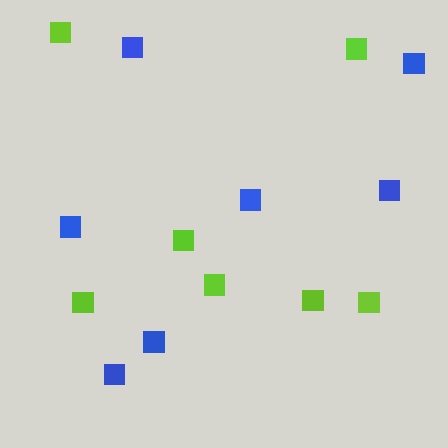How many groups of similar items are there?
There are 2 groups: one group of lime squares (7) and one group of blue squares (7).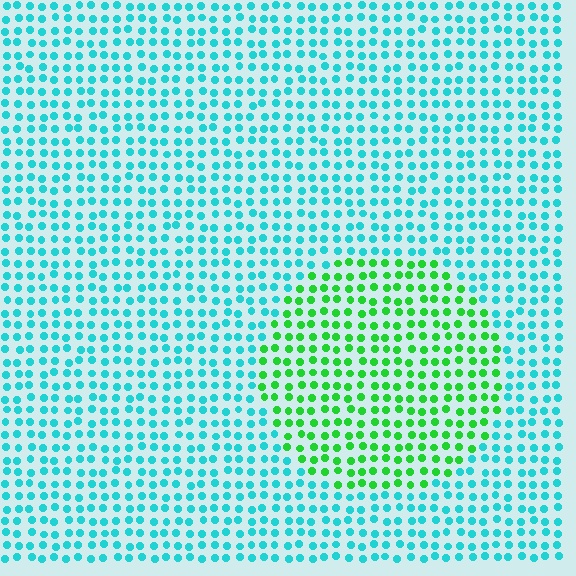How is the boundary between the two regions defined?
The boundary is defined purely by a slight shift in hue (about 55 degrees). Spacing, size, and orientation are identical on both sides.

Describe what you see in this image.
The image is filled with small cyan elements in a uniform arrangement. A circle-shaped region is visible where the elements are tinted to a slightly different hue, forming a subtle color boundary.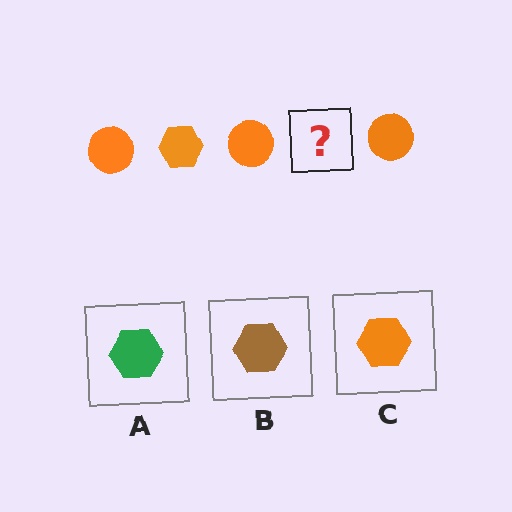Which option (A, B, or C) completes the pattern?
C.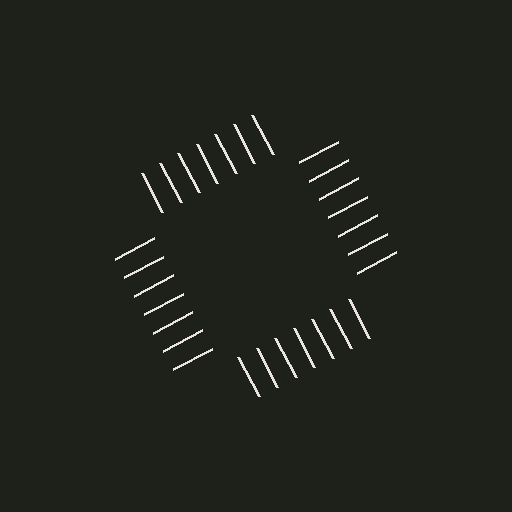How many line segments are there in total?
28 — 7 along each of the 4 edges.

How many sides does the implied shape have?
4 sides — the line-ends trace a square.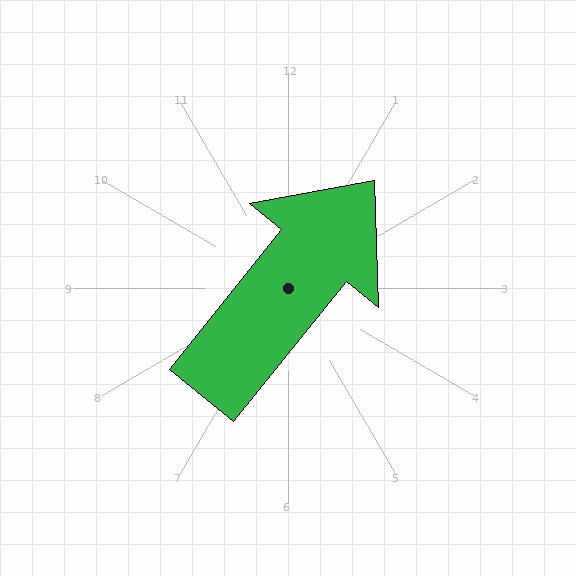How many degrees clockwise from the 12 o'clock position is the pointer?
Approximately 39 degrees.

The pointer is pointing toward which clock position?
Roughly 1 o'clock.